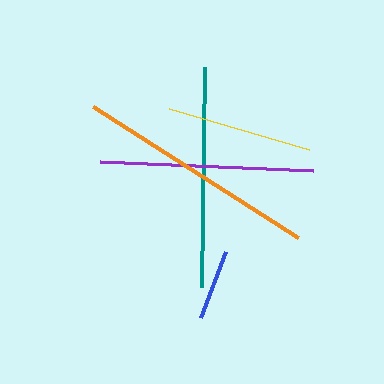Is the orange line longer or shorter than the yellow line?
The orange line is longer than the yellow line.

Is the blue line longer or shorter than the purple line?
The purple line is longer than the blue line.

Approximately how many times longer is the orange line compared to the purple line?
The orange line is approximately 1.1 times the length of the purple line.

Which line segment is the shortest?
The blue line is the shortest at approximately 71 pixels.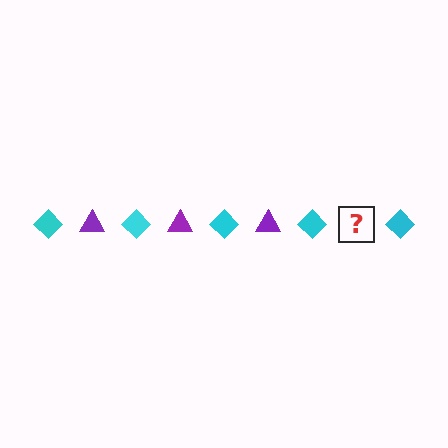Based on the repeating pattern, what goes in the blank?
The blank should be a purple triangle.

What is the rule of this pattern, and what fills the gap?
The rule is that the pattern alternates between cyan diamond and purple triangle. The gap should be filled with a purple triangle.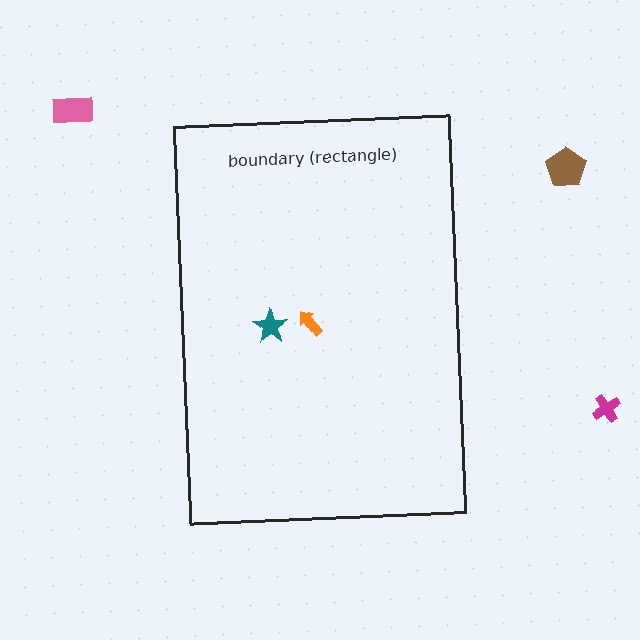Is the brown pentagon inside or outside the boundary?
Outside.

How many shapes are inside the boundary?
2 inside, 3 outside.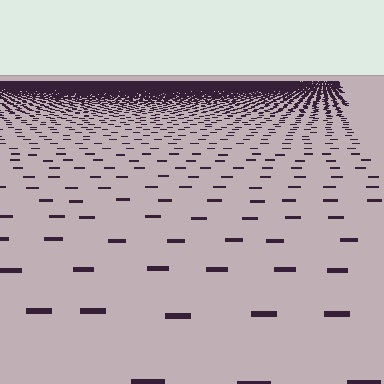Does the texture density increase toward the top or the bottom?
Density increases toward the top.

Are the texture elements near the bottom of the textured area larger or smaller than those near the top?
Larger. Near the bottom, elements are closer to the viewer and appear at a bigger on-screen size.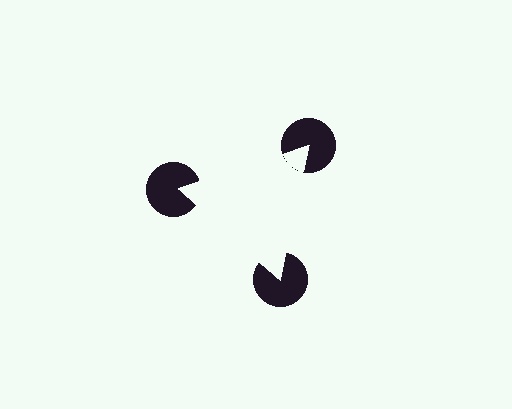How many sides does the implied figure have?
3 sides.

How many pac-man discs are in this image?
There are 3 — one at each vertex of the illusory triangle.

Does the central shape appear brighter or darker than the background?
It typically appears slightly brighter than the background, even though no actual brightness change is drawn.